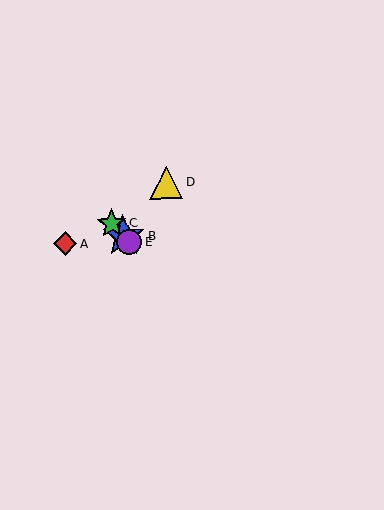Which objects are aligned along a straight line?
Objects B, C, E are aligned along a straight line.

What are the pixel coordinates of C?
Object C is at (112, 224).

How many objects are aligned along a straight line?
3 objects (B, C, E) are aligned along a straight line.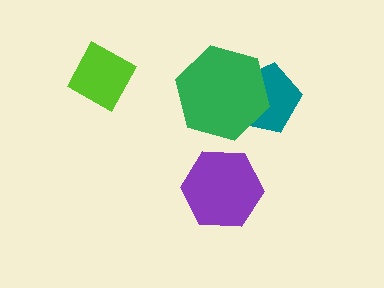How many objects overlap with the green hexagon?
1 object overlaps with the green hexagon.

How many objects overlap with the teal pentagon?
1 object overlaps with the teal pentagon.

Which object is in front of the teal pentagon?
The green hexagon is in front of the teal pentagon.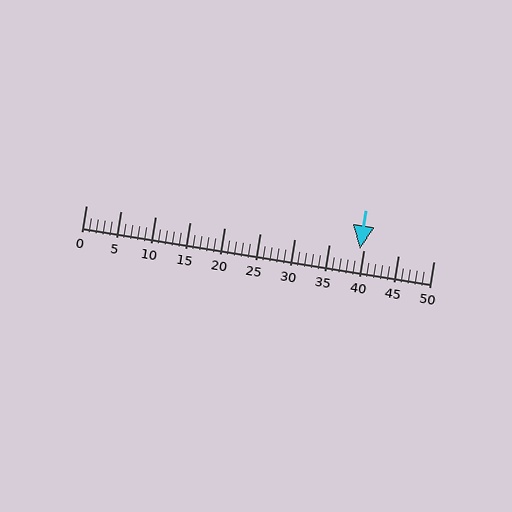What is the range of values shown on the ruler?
The ruler shows values from 0 to 50.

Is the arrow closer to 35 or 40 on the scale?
The arrow is closer to 40.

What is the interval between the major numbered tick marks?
The major tick marks are spaced 5 units apart.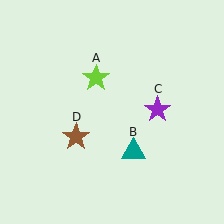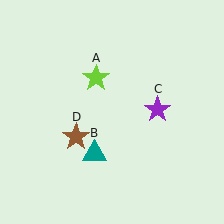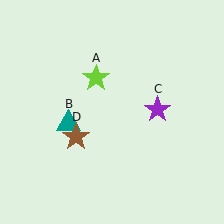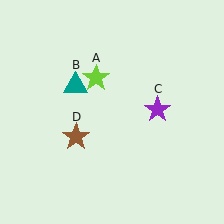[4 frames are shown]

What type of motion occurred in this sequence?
The teal triangle (object B) rotated clockwise around the center of the scene.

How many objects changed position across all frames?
1 object changed position: teal triangle (object B).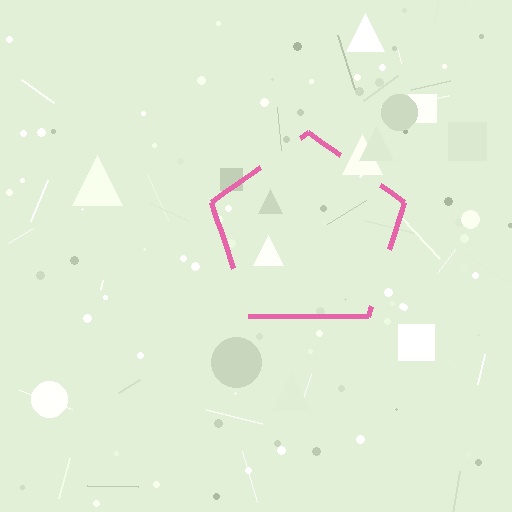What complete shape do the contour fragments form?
The contour fragments form a pentagon.